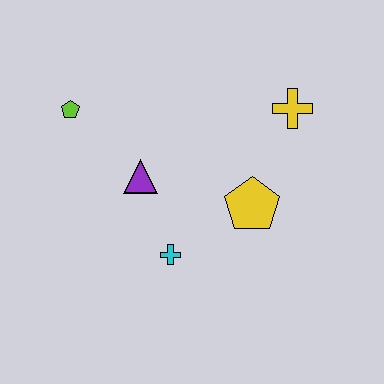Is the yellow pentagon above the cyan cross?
Yes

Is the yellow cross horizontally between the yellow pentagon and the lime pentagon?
No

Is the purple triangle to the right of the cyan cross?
No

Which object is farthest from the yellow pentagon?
The lime pentagon is farthest from the yellow pentagon.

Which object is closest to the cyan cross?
The purple triangle is closest to the cyan cross.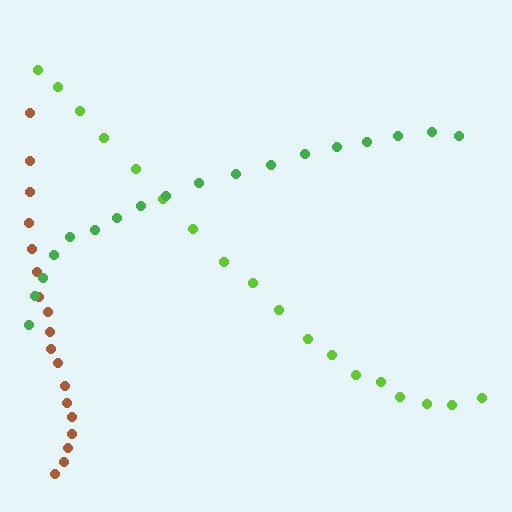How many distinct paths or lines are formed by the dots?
There are 3 distinct paths.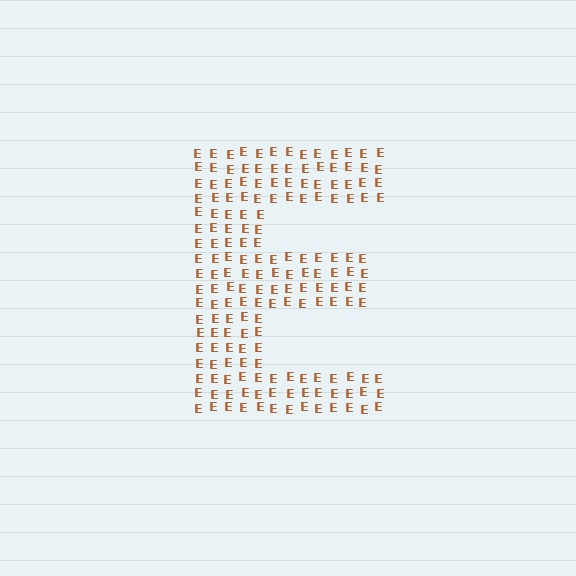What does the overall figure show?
The overall figure shows the letter E.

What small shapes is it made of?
It is made of small letter E's.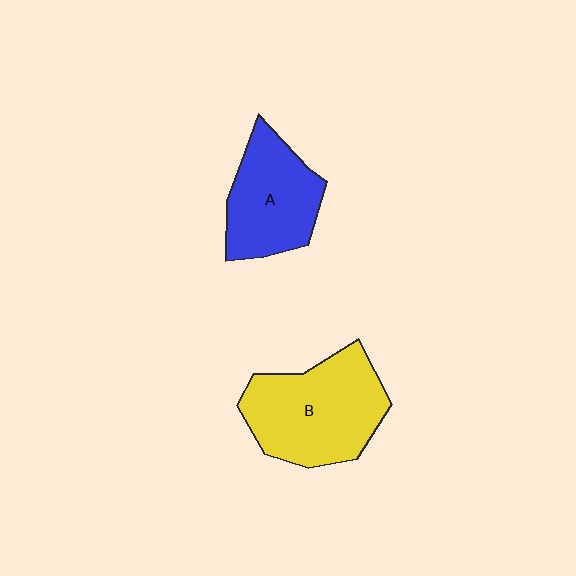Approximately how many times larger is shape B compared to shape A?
Approximately 1.3 times.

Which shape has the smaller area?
Shape A (blue).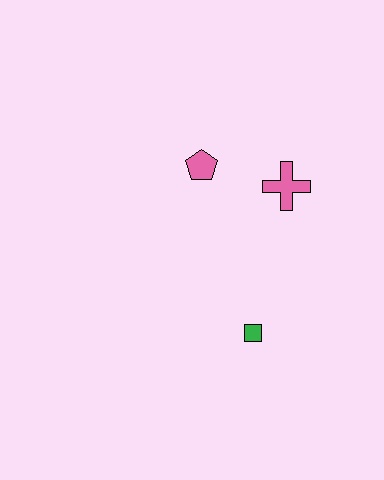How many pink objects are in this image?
There are 2 pink objects.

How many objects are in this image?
There are 3 objects.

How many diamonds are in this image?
There are no diamonds.